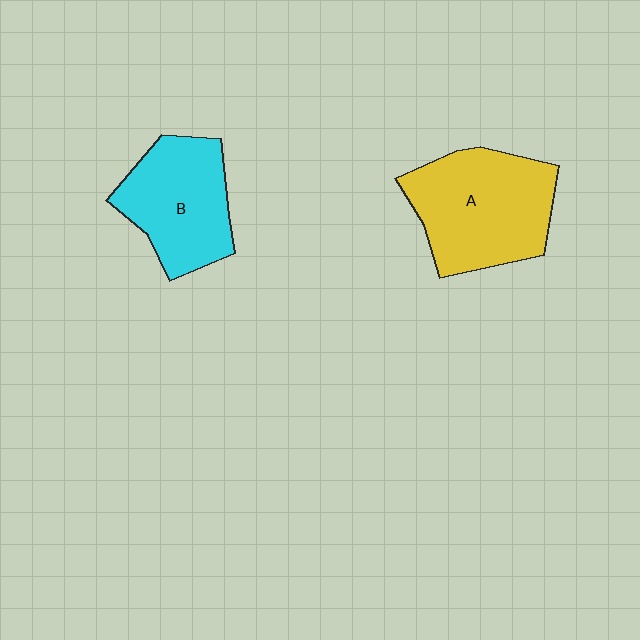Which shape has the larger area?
Shape A (yellow).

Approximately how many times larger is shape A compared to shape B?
Approximately 1.2 times.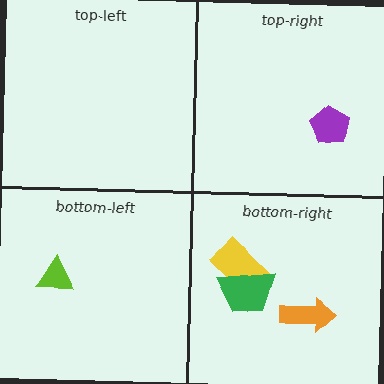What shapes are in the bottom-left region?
The lime triangle.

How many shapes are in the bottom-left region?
1.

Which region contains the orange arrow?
The bottom-right region.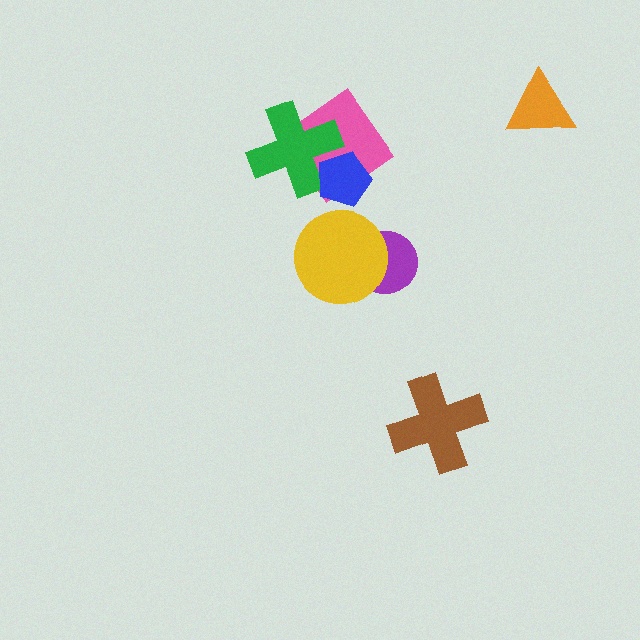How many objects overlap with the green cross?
2 objects overlap with the green cross.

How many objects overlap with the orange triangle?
0 objects overlap with the orange triangle.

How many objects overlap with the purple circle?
1 object overlaps with the purple circle.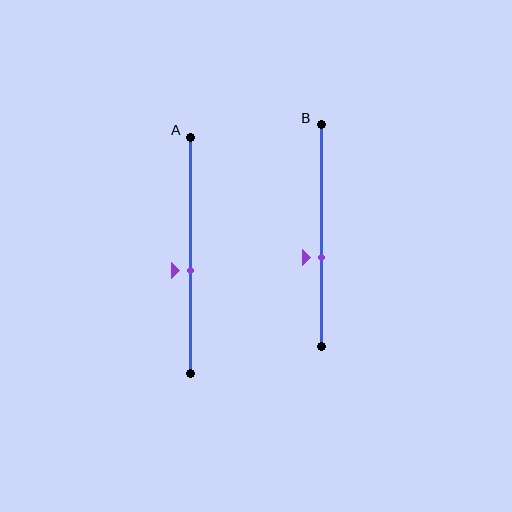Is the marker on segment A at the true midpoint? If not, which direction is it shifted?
No, the marker on segment A is shifted downward by about 7% of the segment length.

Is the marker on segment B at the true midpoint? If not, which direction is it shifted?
No, the marker on segment B is shifted downward by about 10% of the segment length.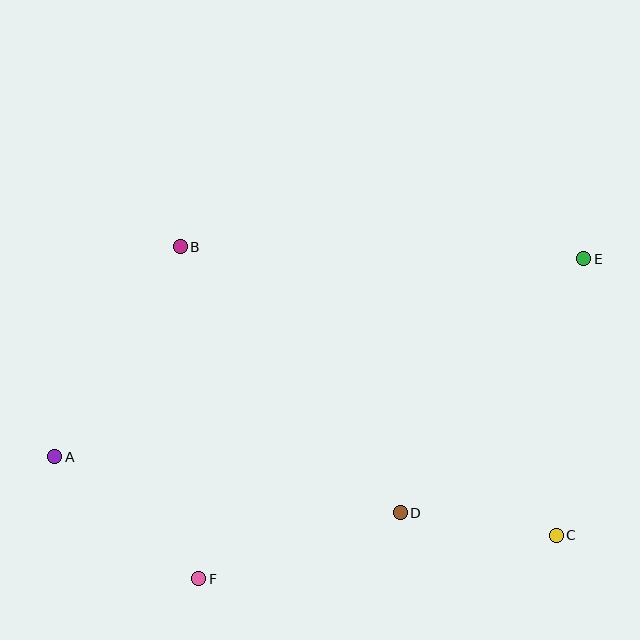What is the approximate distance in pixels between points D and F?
The distance between D and F is approximately 212 pixels.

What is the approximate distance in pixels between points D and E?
The distance between D and E is approximately 313 pixels.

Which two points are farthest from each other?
Points A and E are farthest from each other.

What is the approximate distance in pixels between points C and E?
The distance between C and E is approximately 278 pixels.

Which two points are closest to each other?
Points C and D are closest to each other.